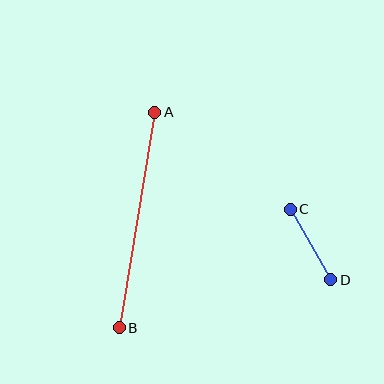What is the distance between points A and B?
The distance is approximately 219 pixels.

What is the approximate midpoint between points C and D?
The midpoint is at approximately (310, 245) pixels.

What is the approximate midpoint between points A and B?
The midpoint is at approximately (137, 220) pixels.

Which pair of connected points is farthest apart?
Points A and B are farthest apart.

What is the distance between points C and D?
The distance is approximately 81 pixels.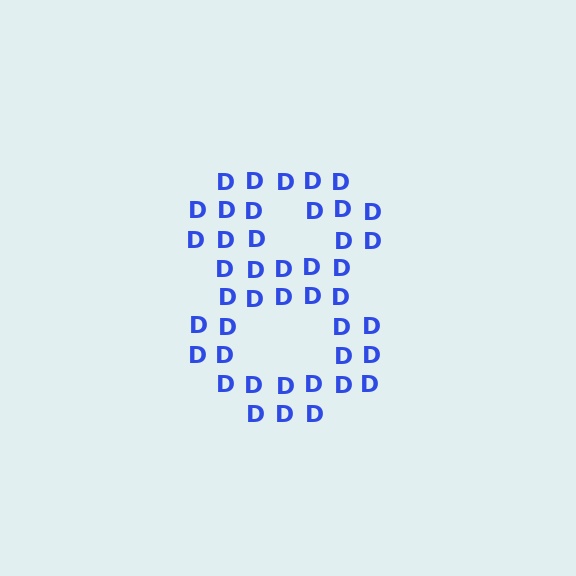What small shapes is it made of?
It is made of small letter D's.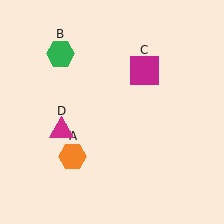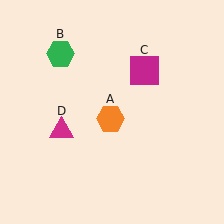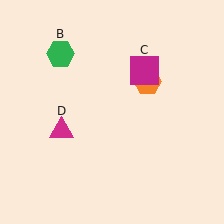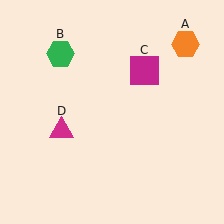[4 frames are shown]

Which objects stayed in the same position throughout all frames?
Green hexagon (object B) and magenta square (object C) and magenta triangle (object D) remained stationary.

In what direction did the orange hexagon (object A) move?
The orange hexagon (object A) moved up and to the right.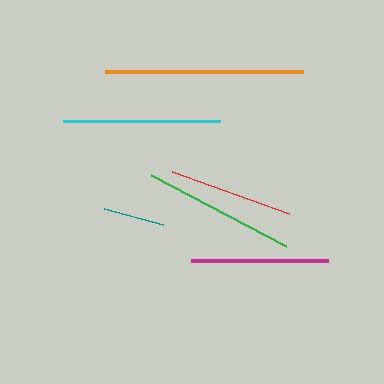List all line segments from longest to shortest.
From longest to shortest: orange, cyan, green, magenta, red, teal.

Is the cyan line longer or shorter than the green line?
The cyan line is longer than the green line.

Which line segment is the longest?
The orange line is the longest at approximately 197 pixels.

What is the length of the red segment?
The red segment is approximately 124 pixels long.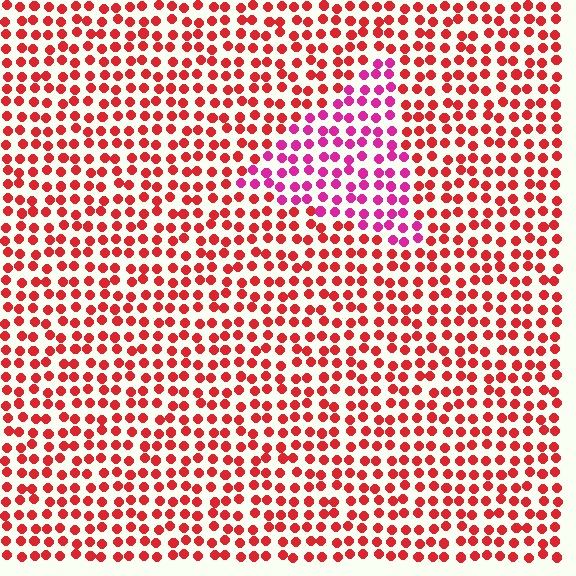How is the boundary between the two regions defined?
The boundary is defined purely by a slight shift in hue (about 38 degrees). Spacing, size, and orientation are identical on both sides.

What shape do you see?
I see a triangle.